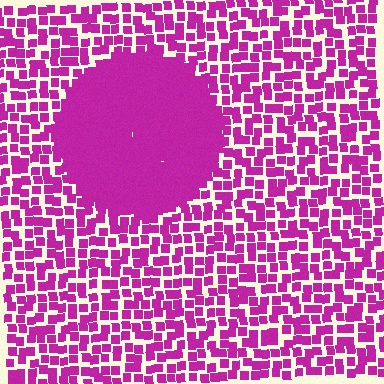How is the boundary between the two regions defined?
The boundary is defined by a change in element density (approximately 2.7x ratio). All elements are the same color, size, and shape.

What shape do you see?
I see a circle.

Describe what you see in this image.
The image contains small magenta elements arranged at two different densities. A circle-shaped region is visible where the elements are more densely packed than the surrounding area.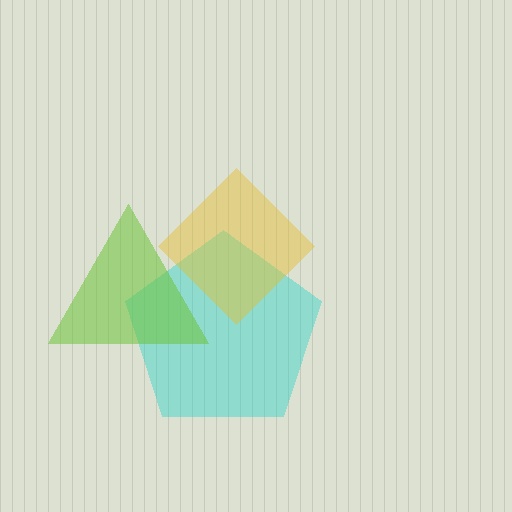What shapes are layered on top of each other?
The layered shapes are: a cyan pentagon, a yellow diamond, a lime triangle.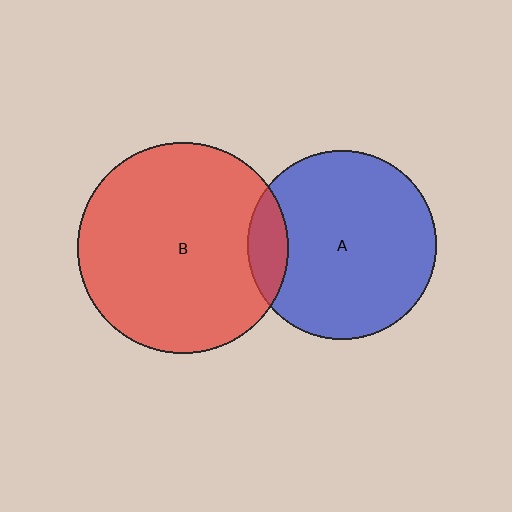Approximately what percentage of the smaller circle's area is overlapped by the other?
Approximately 10%.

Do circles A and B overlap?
Yes.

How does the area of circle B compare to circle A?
Approximately 1.2 times.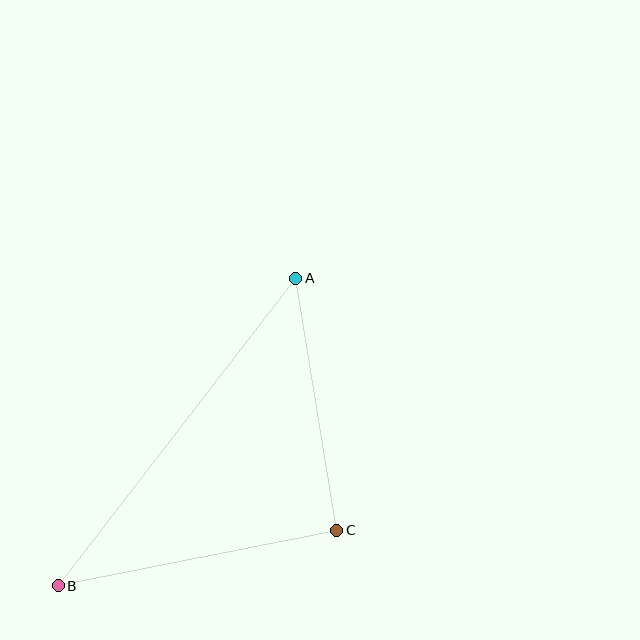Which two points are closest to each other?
Points A and C are closest to each other.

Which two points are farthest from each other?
Points A and B are farthest from each other.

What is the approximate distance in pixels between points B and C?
The distance between B and C is approximately 284 pixels.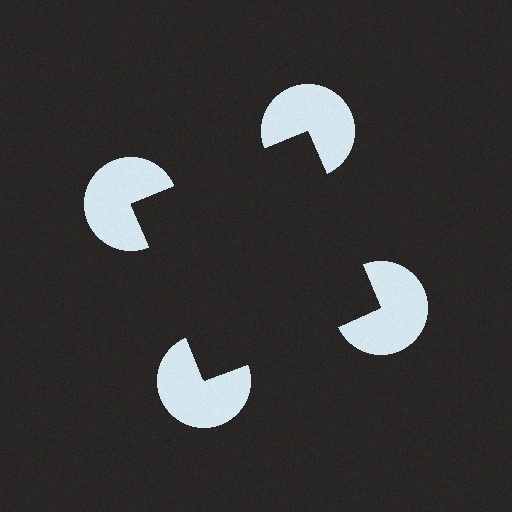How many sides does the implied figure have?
4 sides.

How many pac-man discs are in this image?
There are 4 — one at each vertex of the illusory square.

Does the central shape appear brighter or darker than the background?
It typically appears slightly darker than the background, even though no actual brightness change is drawn.